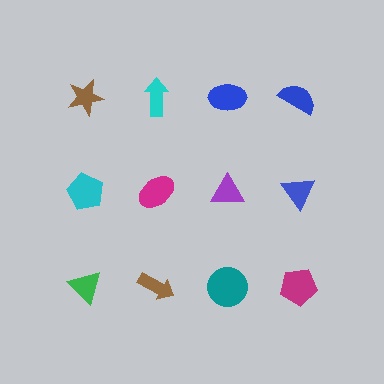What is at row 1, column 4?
A blue semicircle.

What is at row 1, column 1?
A brown star.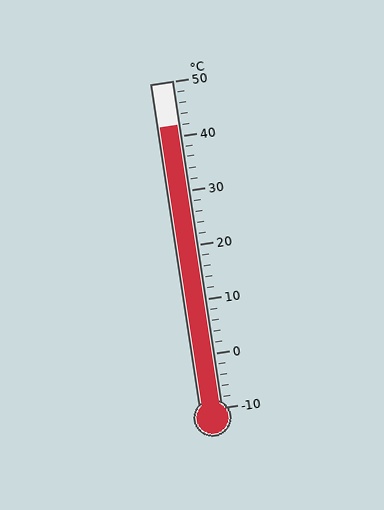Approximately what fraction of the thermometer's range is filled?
The thermometer is filled to approximately 85% of its range.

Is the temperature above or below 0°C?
The temperature is above 0°C.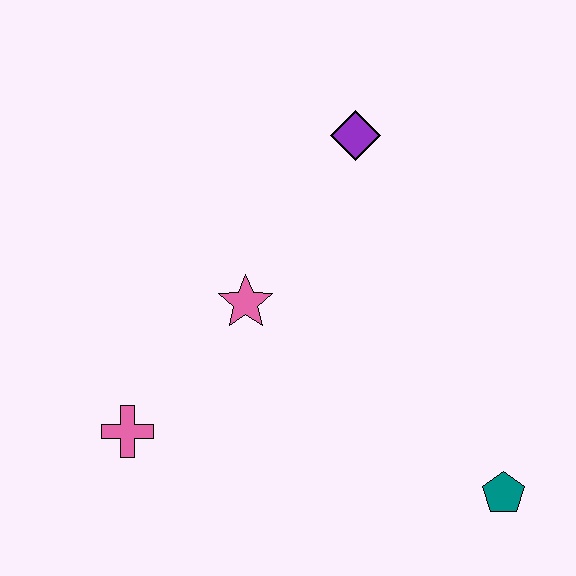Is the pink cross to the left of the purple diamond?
Yes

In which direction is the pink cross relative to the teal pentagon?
The pink cross is to the left of the teal pentagon.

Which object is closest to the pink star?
The pink cross is closest to the pink star.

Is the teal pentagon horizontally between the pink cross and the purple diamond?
No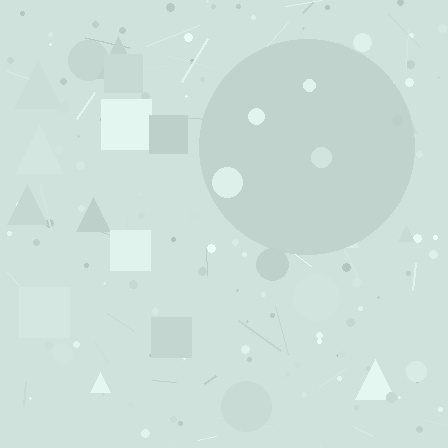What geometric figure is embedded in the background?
A circle is embedded in the background.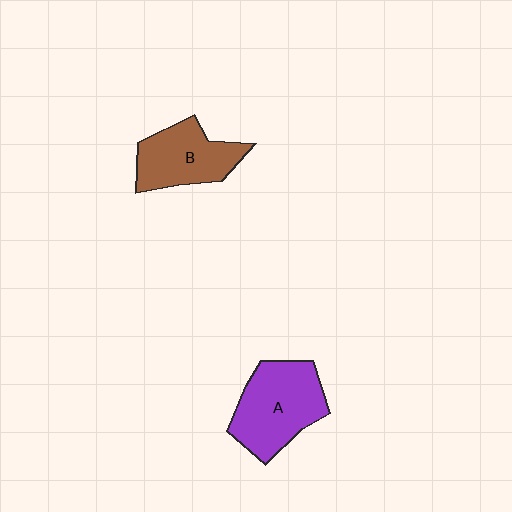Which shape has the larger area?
Shape A (purple).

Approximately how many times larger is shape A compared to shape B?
Approximately 1.2 times.